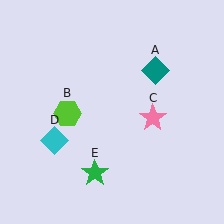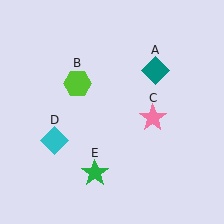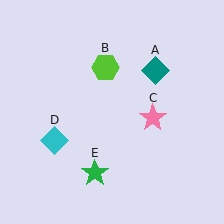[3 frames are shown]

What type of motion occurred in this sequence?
The lime hexagon (object B) rotated clockwise around the center of the scene.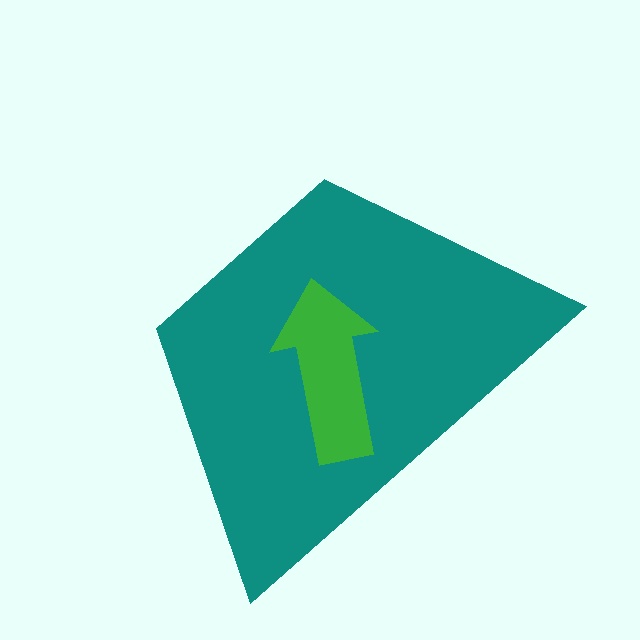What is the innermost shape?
The green arrow.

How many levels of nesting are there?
2.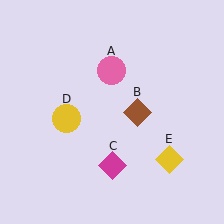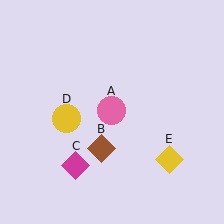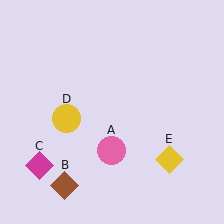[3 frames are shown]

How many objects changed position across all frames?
3 objects changed position: pink circle (object A), brown diamond (object B), magenta diamond (object C).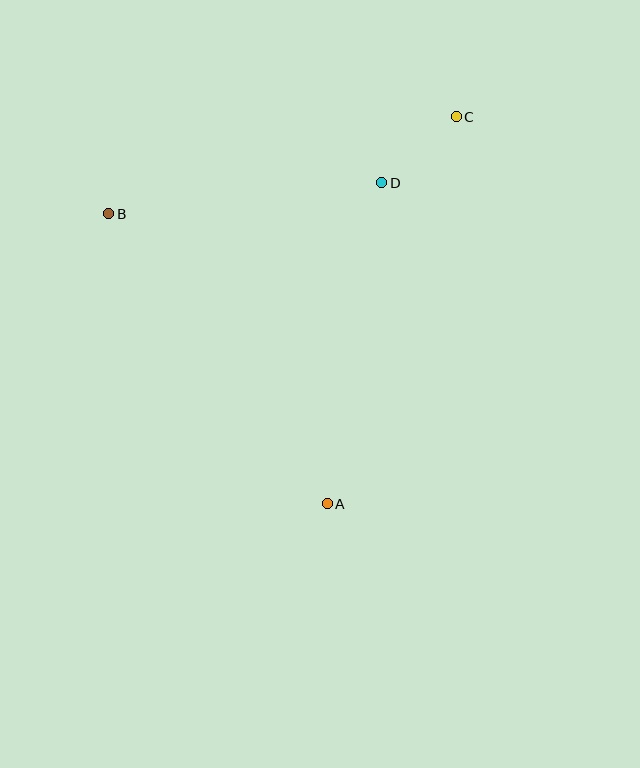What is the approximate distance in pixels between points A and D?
The distance between A and D is approximately 326 pixels.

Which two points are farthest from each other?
Points A and C are farthest from each other.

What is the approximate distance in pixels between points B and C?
The distance between B and C is approximately 361 pixels.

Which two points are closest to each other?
Points C and D are closest to each other.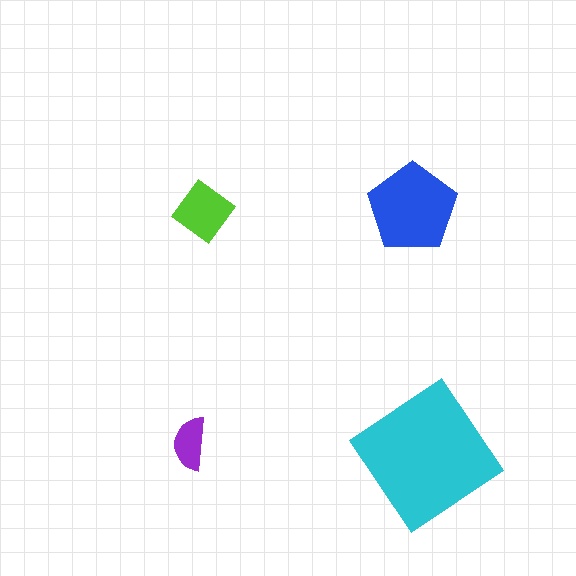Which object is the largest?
The cyan diamond.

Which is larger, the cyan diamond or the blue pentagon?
The cyan diamond.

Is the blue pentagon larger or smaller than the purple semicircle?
Larger.